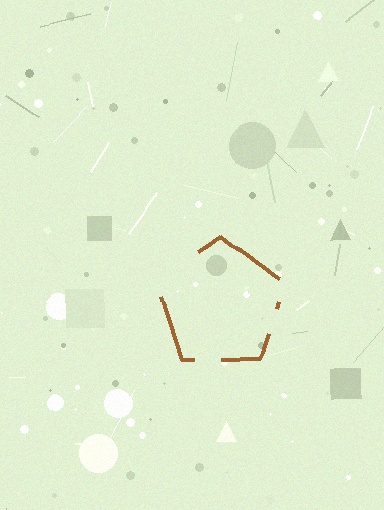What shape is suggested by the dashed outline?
The dashed outline suggests a pentagon.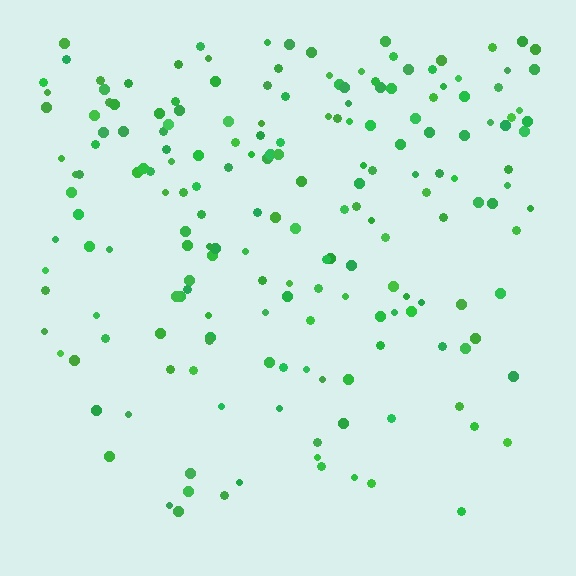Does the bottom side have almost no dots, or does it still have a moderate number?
Still a moderate number, just noticeably fewer than the top.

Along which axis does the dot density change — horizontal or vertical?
Vertical.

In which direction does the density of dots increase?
From bottom to top, with the top side densest.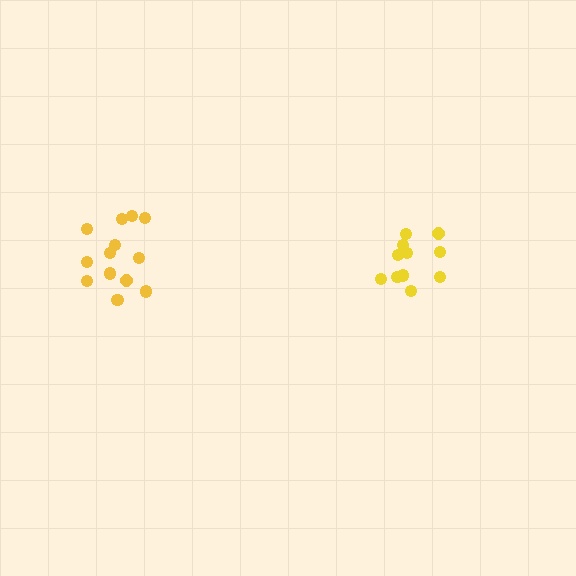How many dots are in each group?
Group 1: 11 dots, Group 2: 13 dots (24 total).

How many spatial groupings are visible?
There are 2 spatial groupings.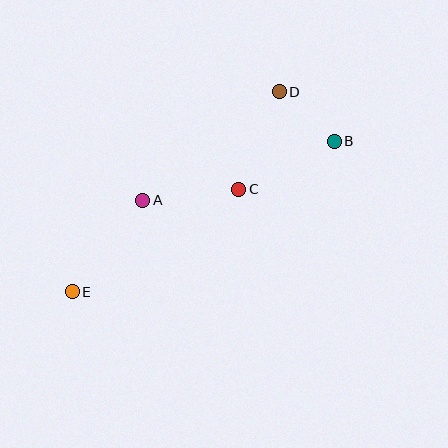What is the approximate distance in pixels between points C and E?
The distance between C and E is approximately 196 pixels.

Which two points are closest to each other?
Points B and D are closest to each other.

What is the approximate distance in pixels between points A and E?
The distance between A and E is approximately 116 pixels.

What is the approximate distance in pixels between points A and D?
The distance between A and D is approximately 175 pixels.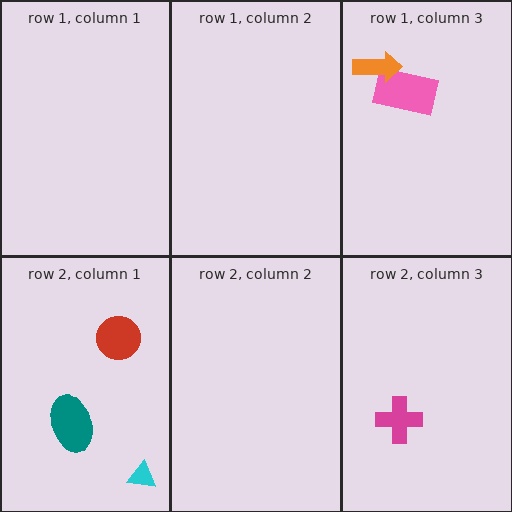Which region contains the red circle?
The row 2, column 1 region.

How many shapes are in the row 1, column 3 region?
2.